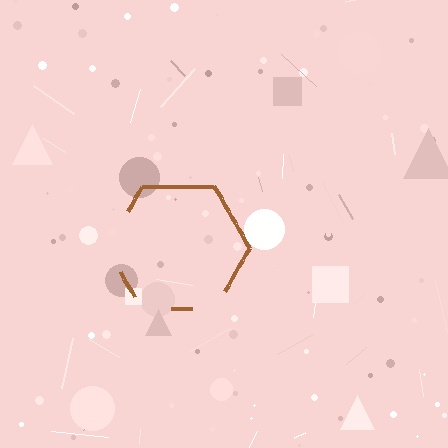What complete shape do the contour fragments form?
The contour fragments form a hexagon.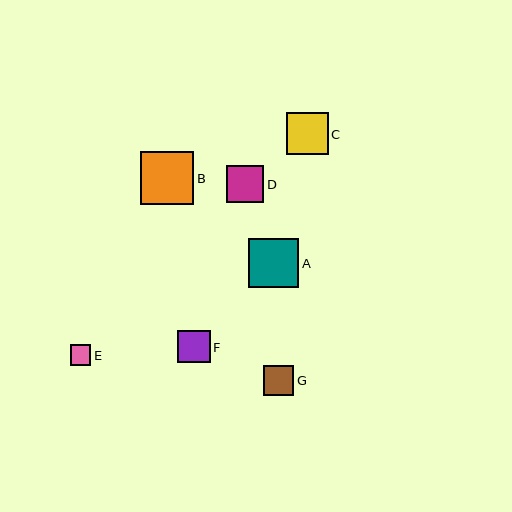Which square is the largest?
Square B is the largest with a size of approximately 53 pixels.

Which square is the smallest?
Square E is the smallest with a size of approximately 20 pixels.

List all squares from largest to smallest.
From largest to smallest: B, A, C, D, F, G, E.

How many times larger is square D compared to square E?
Square D is approximately 1.9 times the size of square E.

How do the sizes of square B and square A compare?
Square B and square A are approximately the same size.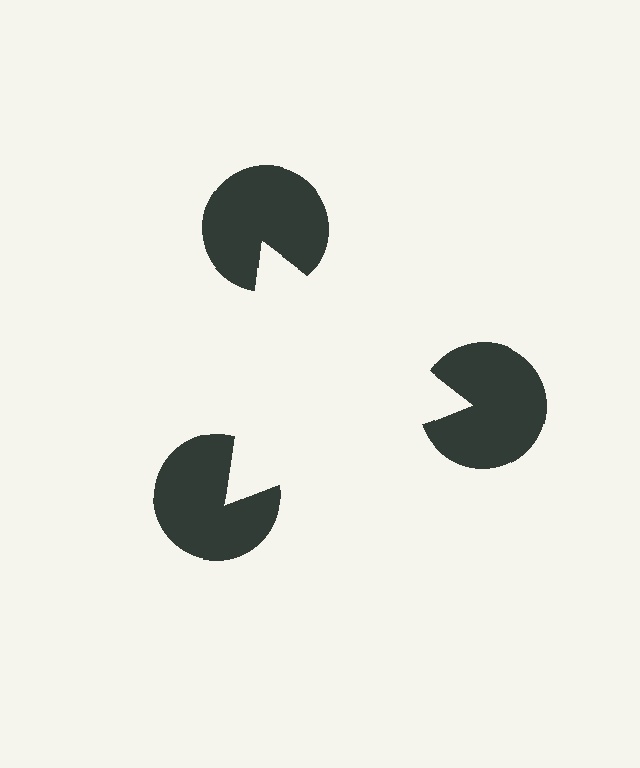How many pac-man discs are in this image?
There are 3 — one at each vertex of the illusory triangle.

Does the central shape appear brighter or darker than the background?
It typically appears slightly brighter than the background, even though no actual brightness change is drawn.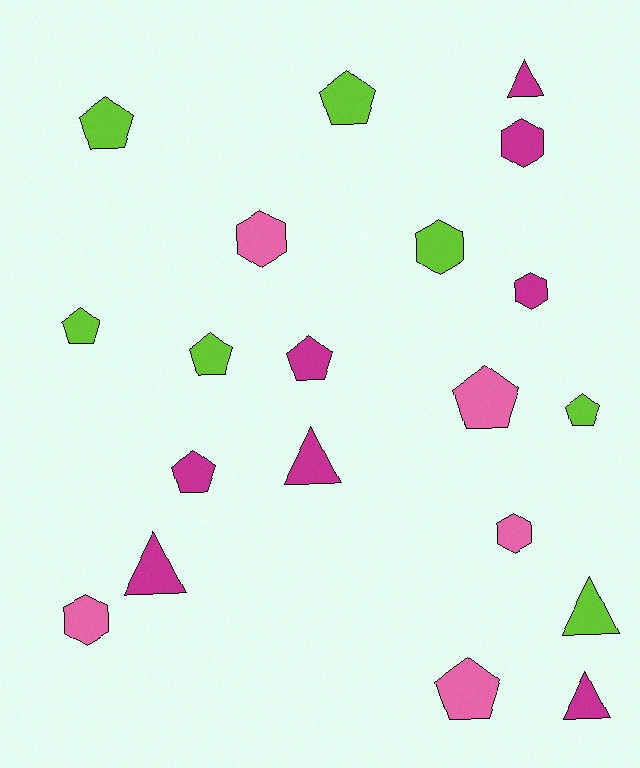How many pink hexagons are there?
There are 3 pink hexagons.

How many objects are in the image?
There are 20 objects.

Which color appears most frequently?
Magenta, with 8 objects.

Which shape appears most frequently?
Pentagon, with 9 objects.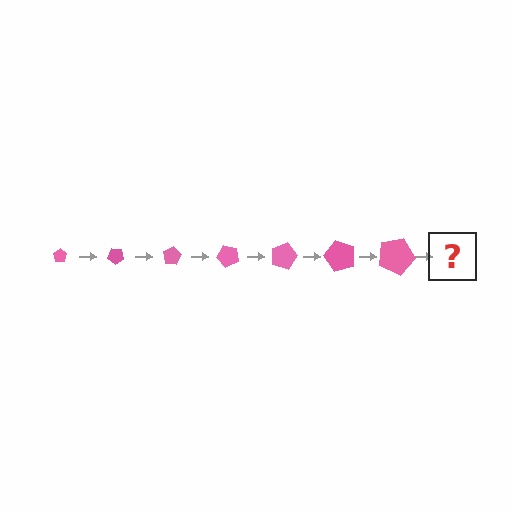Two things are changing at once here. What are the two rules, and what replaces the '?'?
The two rules are that the pentagon grows larger each step and it rotates 40 degrees each step. The '?' should be a pentagon, larger than the previous one and rotated 280 degrees from the start.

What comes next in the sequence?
The next element should be a pentagon, larger than the previous one and rotated 280 degrees from the start.